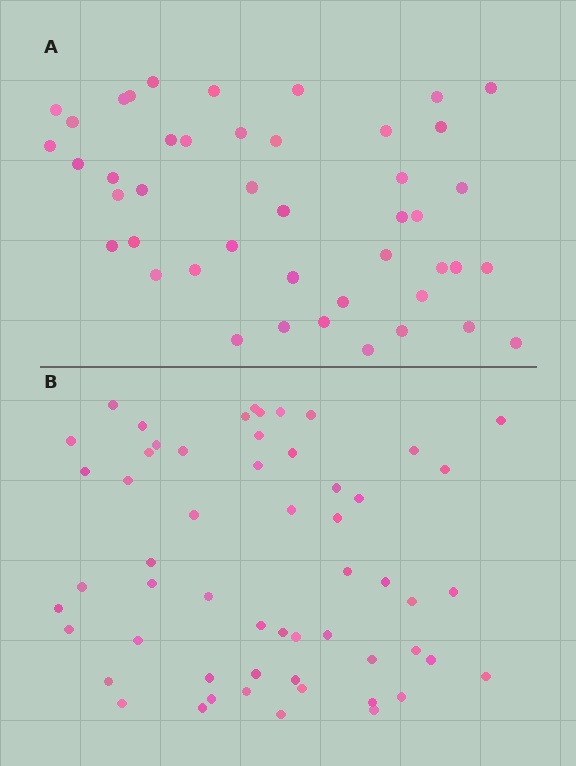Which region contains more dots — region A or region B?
Region B (the bottom region) has more dots.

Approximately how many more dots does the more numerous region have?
Region B has roughly 12 or so more dots than region A.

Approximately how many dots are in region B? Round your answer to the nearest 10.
About 60 dots. (The exact count is 56, which rounds to 60.)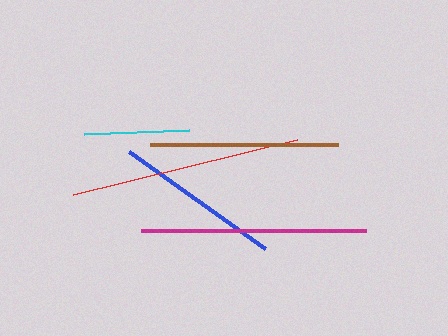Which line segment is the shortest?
The cyan line is the shortest at approximately 106 pixels.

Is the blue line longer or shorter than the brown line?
The brown line is longer than the blue line.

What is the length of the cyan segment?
The cyan segment is approximately 106 pixels long.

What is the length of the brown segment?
The brown segment is approximately 188 pixels long.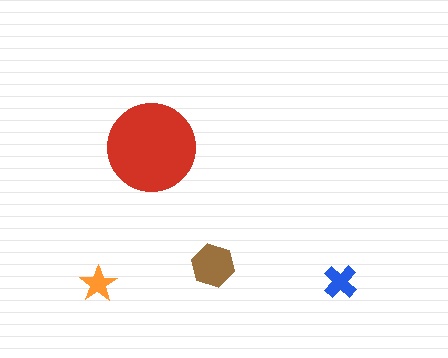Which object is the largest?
The red circle.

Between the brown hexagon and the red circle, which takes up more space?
The red circle.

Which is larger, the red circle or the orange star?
The red circle.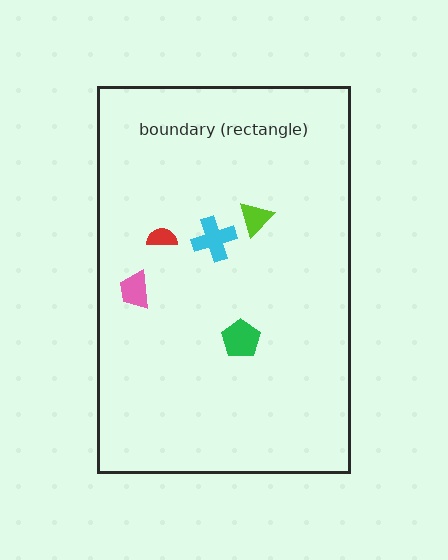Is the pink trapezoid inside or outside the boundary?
Inside.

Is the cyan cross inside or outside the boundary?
Inside.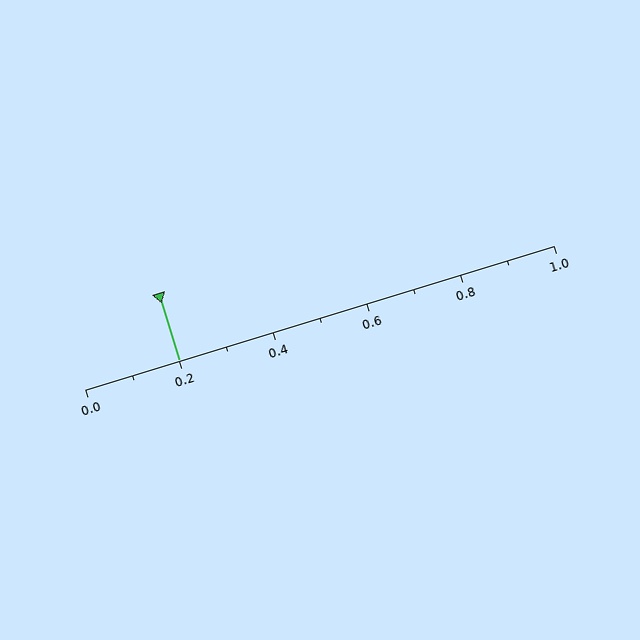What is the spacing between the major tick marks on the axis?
The major ticks are spaced 0.2 apart.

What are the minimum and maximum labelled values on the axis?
The axis runs from 0.0 to 1.0.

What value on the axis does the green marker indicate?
The marker indicates approximately 0.2.